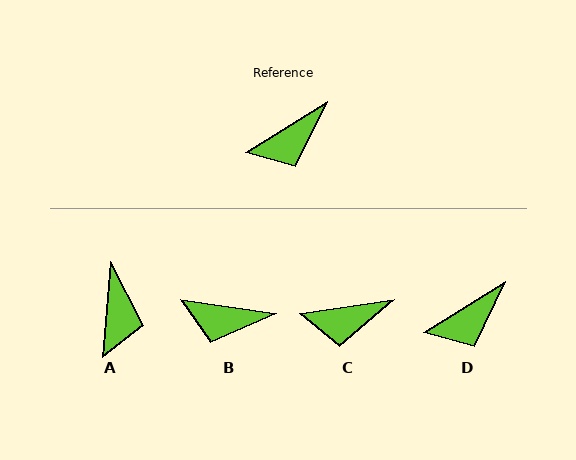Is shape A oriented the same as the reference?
No, it is off by about 53 degrees.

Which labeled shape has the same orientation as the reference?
D.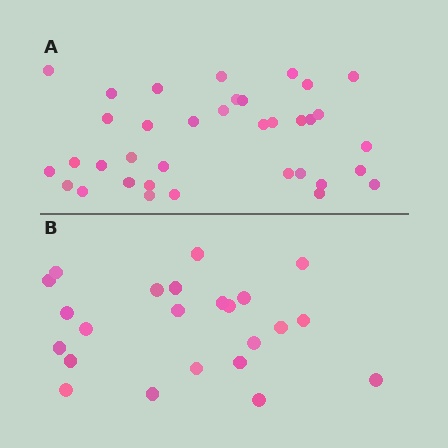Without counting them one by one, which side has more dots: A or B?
Region A (the top region) has more dots.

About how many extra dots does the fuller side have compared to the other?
Region A has approximately 15 more dots than region B.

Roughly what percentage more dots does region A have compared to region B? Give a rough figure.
About 55% more.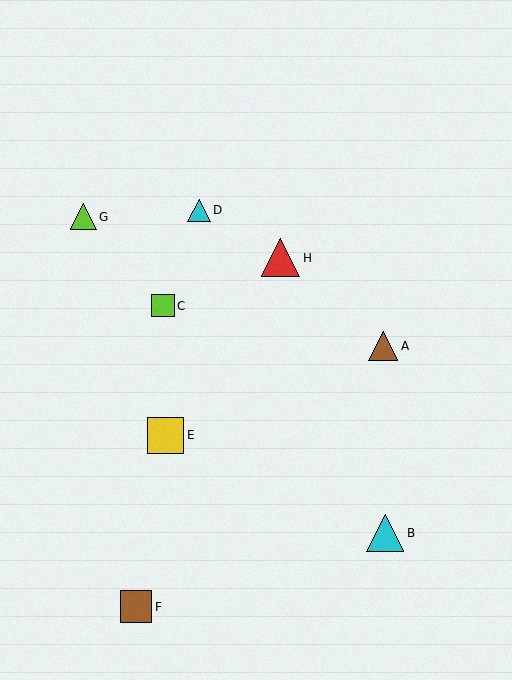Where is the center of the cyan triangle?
The center of the cyan triangle is at (199, 210).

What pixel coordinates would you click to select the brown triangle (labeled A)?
Click at (383, 346) to select the brown triangle A.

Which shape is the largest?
The red triangle (labeled H) is the largest.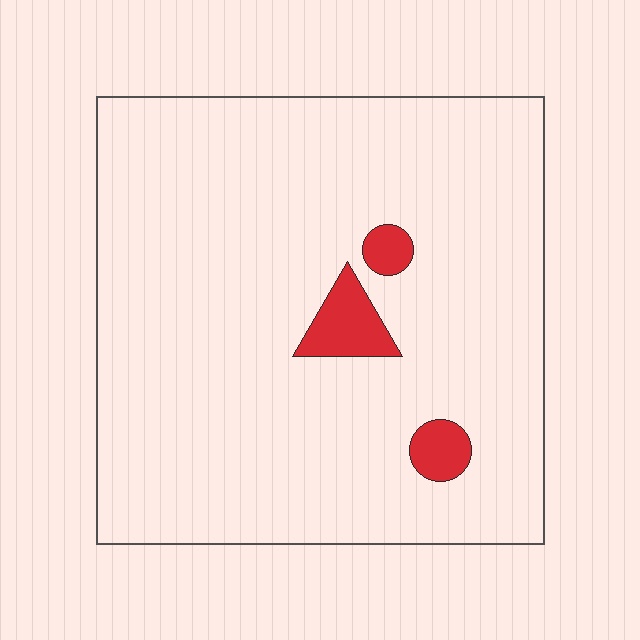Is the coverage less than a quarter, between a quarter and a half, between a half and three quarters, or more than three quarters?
Less than a quarter.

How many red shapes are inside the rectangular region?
3.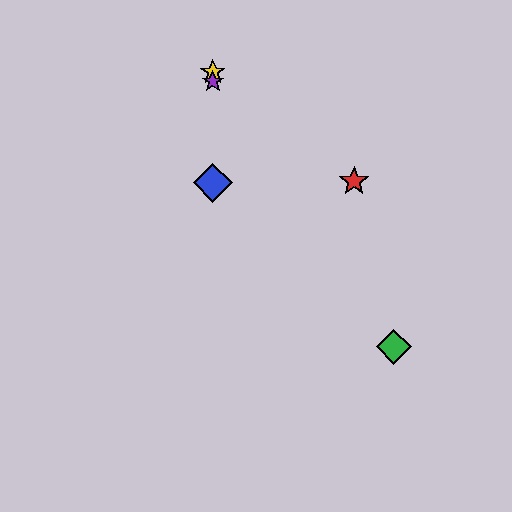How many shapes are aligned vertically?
3 shapes (the blue diamond, the yellow star, the purple star) are aligned vertically.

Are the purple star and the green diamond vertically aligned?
No, the purple star is at x≈213 and the green diamond is at x≈394.